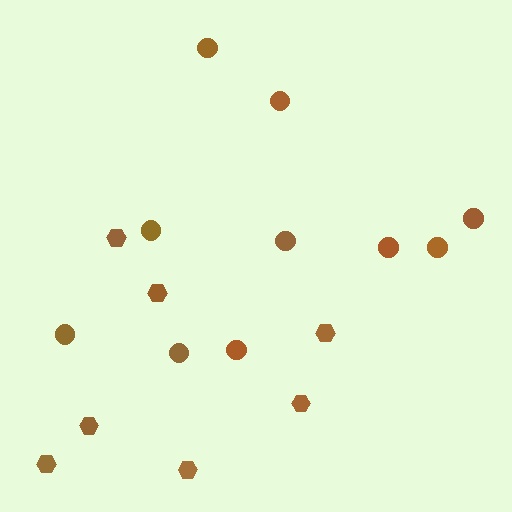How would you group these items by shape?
There are 2 groups: one group of circles (10) and one group of hexagons (7).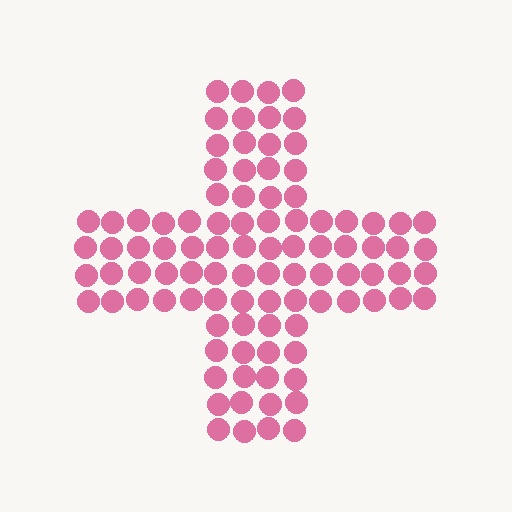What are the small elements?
The small elements are circles.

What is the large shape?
The large shape is a cross.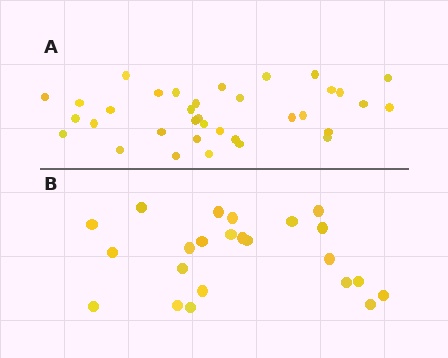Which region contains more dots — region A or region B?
Region A (the top region) has more dots.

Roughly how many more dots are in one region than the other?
Region A has roughly 12 or so more dots than region B.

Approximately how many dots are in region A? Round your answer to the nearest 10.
About 40 dots. (The exact count is 35, which rounds to 40.)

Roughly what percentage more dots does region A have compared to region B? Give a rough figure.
About 50% more.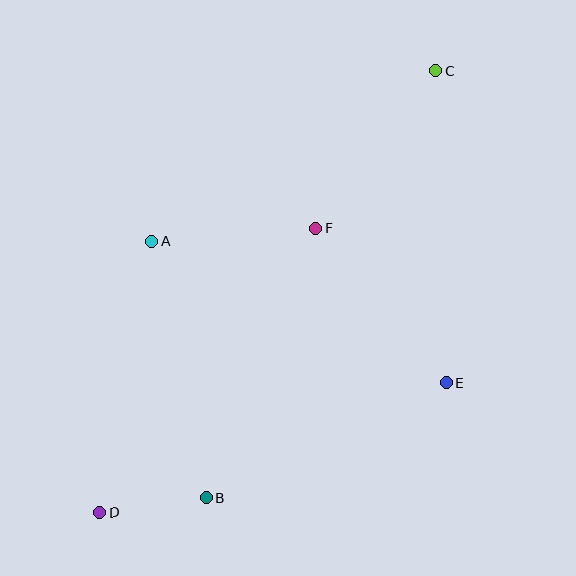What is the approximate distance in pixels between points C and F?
The distance between C and F is approximately 198 pixels.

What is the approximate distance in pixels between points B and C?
The distance between B and C is approximately 485 pixels.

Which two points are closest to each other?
Points B and D are closest to each other.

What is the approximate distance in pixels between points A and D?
The distance between A and D is approximately 276 pixels.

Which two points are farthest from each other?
Points C and D are farthest from each other.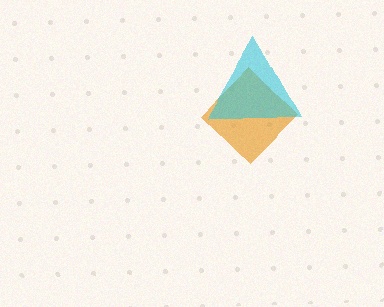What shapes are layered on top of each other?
The layered shapes are: an orange diamond, a cyan triangle.